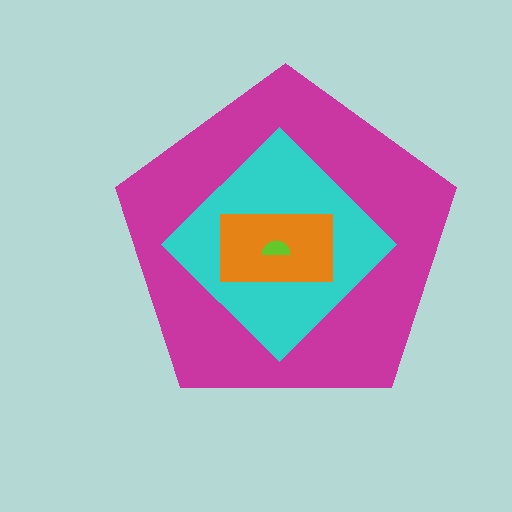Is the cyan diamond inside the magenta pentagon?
Yes.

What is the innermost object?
The lime semicircle.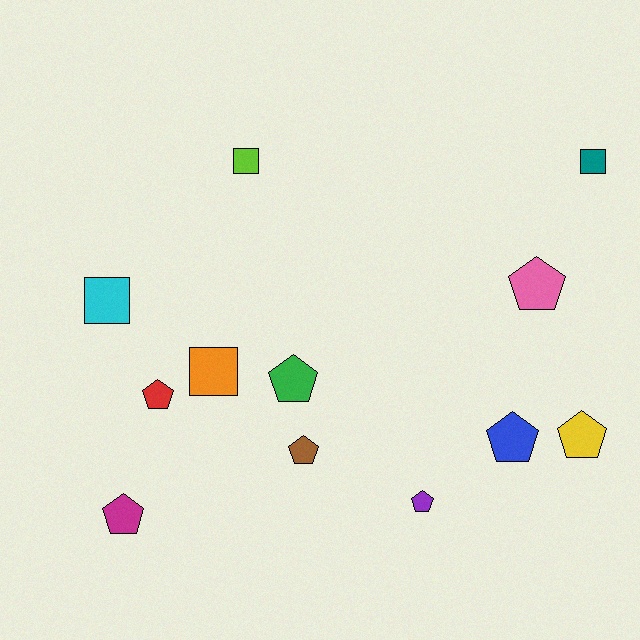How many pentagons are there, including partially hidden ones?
There are 8 pentagons.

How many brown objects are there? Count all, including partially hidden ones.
There is 1 brown object.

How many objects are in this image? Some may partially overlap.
There are 12 objects.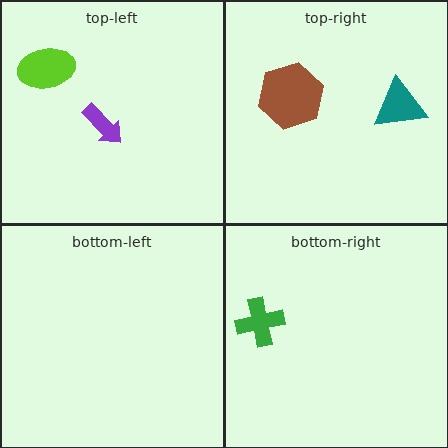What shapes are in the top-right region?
The brown hexagon, the teal triangle.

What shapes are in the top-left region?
The lime ellipse, the purple arrow.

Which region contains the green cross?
The bottom-right region.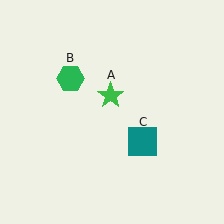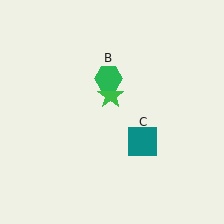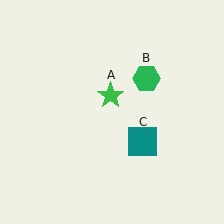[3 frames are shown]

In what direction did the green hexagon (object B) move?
The green hexagon (object B) moved right.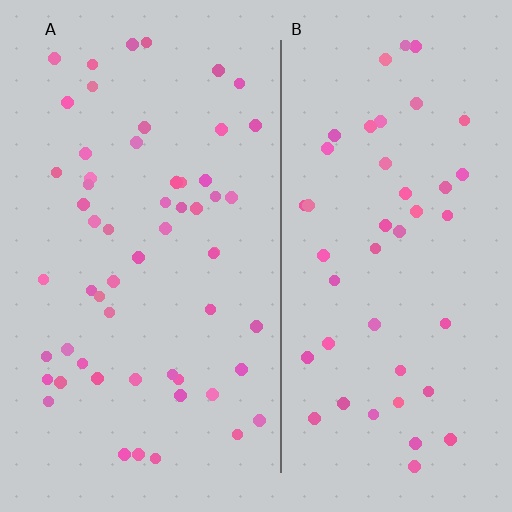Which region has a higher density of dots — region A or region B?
A (the left).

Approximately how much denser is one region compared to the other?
Approximately 1.3× — region A over region B.